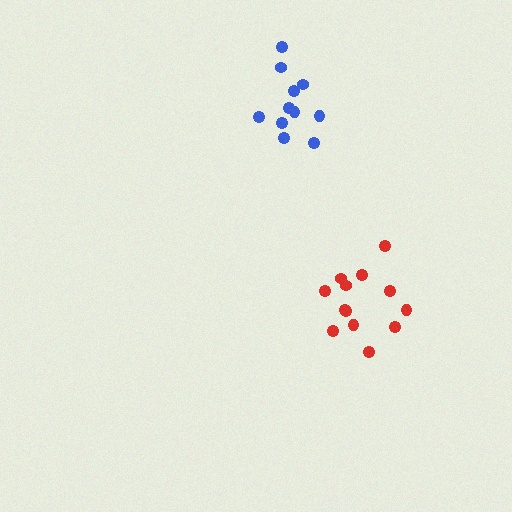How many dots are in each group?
Group 1: 13 dots, Group 2: 11 dots (24 total).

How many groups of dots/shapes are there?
There are 2 groups.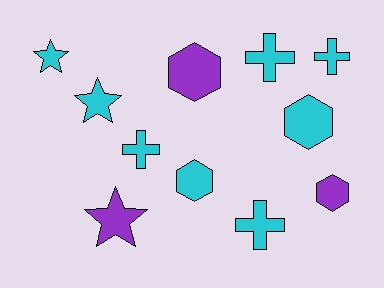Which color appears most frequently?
Cyan, with 8 objects.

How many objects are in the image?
There are 11 objects.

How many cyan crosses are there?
There are 4 cyan crosses.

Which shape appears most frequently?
Cross, with 4 objects.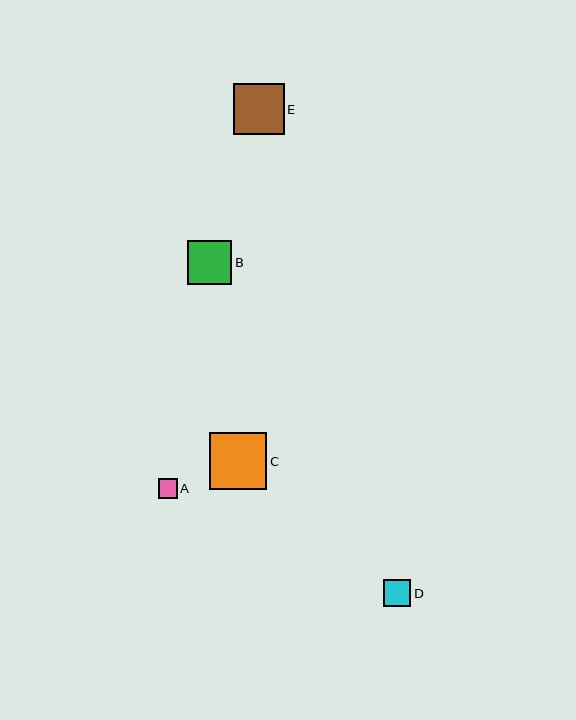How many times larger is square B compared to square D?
Square B is approximately 1.6 times the size of square D.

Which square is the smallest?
Square A is the smallest with a size of approximately 19 pixels.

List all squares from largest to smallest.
From largest to smallest: C, E, B, D, A.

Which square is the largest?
Square C is the largest with a size of approximately 57 pixels.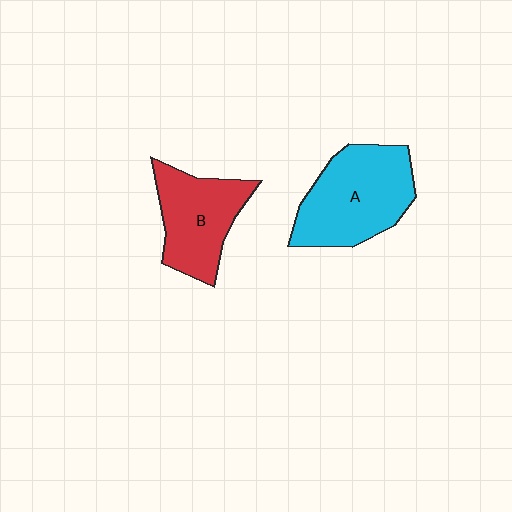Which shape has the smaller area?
Shape B (red).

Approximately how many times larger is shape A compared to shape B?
Approximately 1.3 times.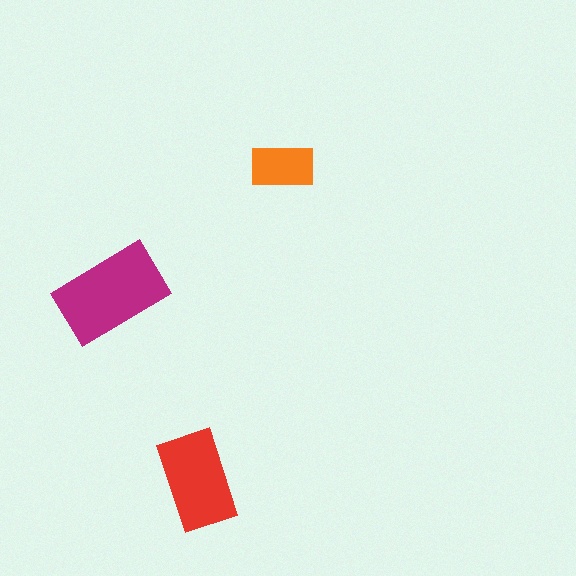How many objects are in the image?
There are 3 objects in the image.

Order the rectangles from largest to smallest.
the magenta one, the red one, the orange one.